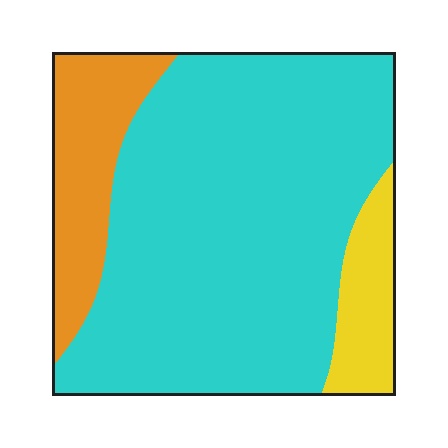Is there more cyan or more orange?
Cyan.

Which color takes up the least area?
Yellow, at roughly 10%.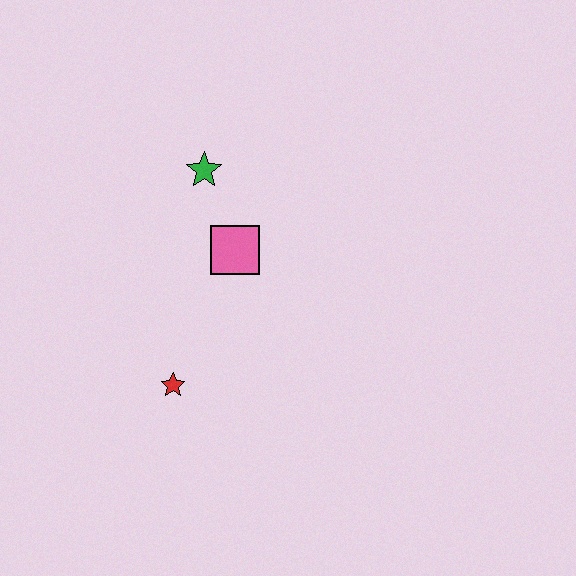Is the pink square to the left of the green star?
No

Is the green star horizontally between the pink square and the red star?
Yes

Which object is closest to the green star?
The pink square is closest to the green star.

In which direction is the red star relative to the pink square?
The red star is below the pink square.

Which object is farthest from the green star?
The red star is farthest from the green star.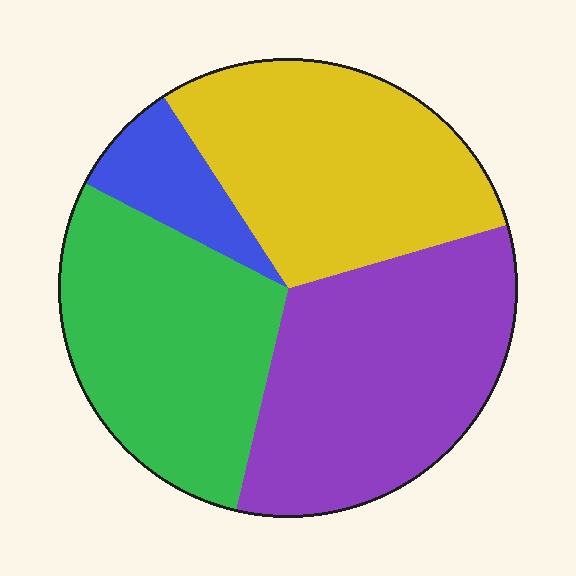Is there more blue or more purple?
Purple.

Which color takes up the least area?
Blue, at roughly 10%.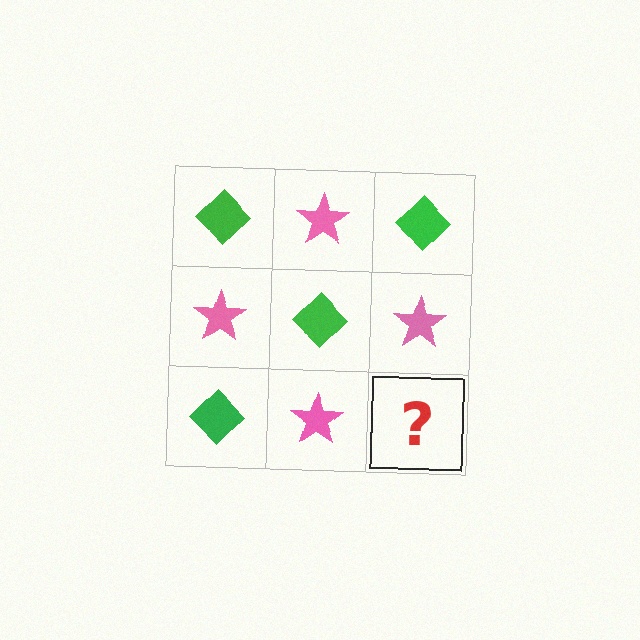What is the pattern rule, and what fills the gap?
The rule is that it alternates green diamond and pink star in a checkerboard pattern. The gap should be filled with a green diamond.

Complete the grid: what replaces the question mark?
The question mark should be replaced with a green diamond.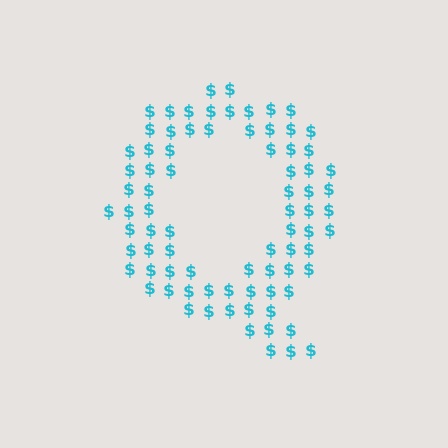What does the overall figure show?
The overall figure shows the letter Q.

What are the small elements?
The small elements are dollar signs.